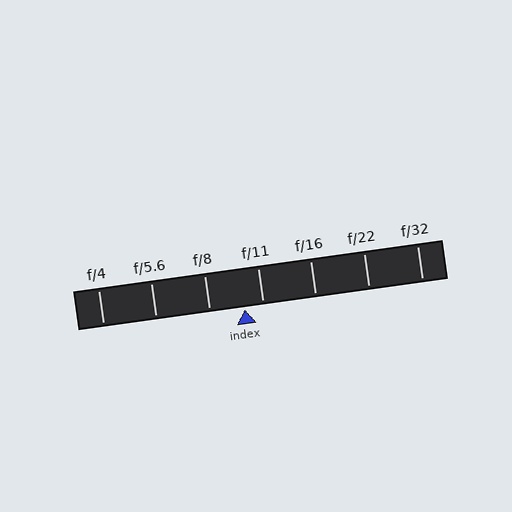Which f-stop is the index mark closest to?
The index mark is closest to f/11.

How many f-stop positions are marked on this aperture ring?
There are 7 f-stop positions marked.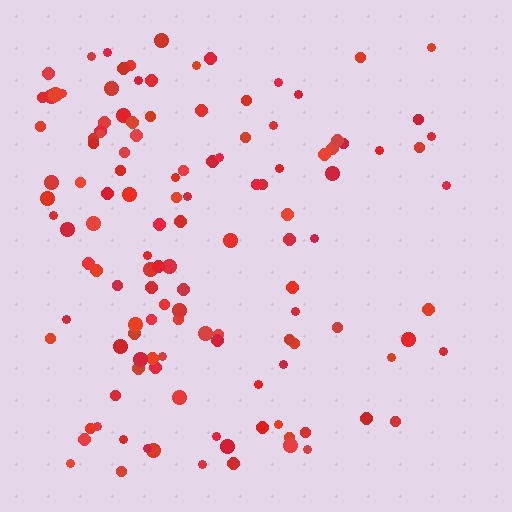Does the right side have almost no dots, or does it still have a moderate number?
Still a moderate number, just noticeably fewer than the left.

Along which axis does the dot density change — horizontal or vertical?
Horizontal.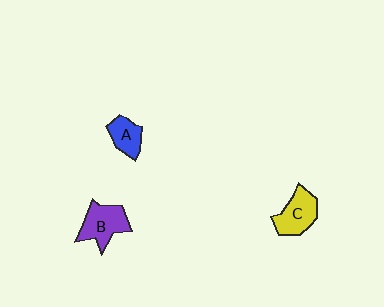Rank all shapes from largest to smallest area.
From largest to smallest: B (purple), C (yellow), A (blue).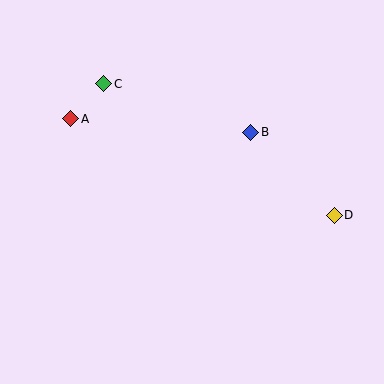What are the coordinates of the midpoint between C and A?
The midpoint between C and A is at (87, 101).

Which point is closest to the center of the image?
Point B at (251, 132) is closest to the center.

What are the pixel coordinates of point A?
Point A is at (71, 119).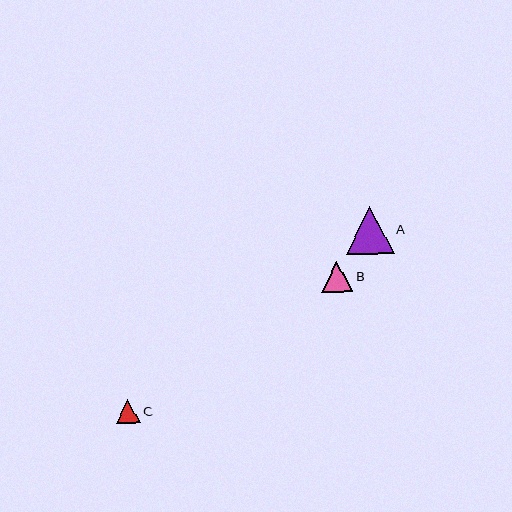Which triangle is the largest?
Triangle A is the largest with a size of approximately 48 pixels.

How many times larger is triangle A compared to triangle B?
Triangle A is approximately 1.5 times the size of triangle B.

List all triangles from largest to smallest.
From largest to smallest: A, B, C.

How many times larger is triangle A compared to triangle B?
Triangle A is approximately 1.5 times the size of triangle B.